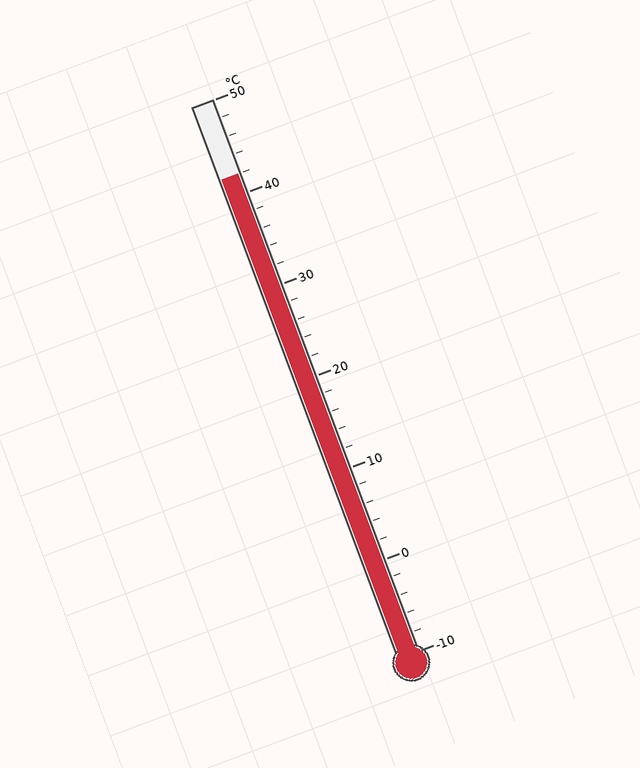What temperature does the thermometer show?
The thermometer shows approximately 42°C.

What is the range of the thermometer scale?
The thermometer scale ranges from -10°C to 50°C.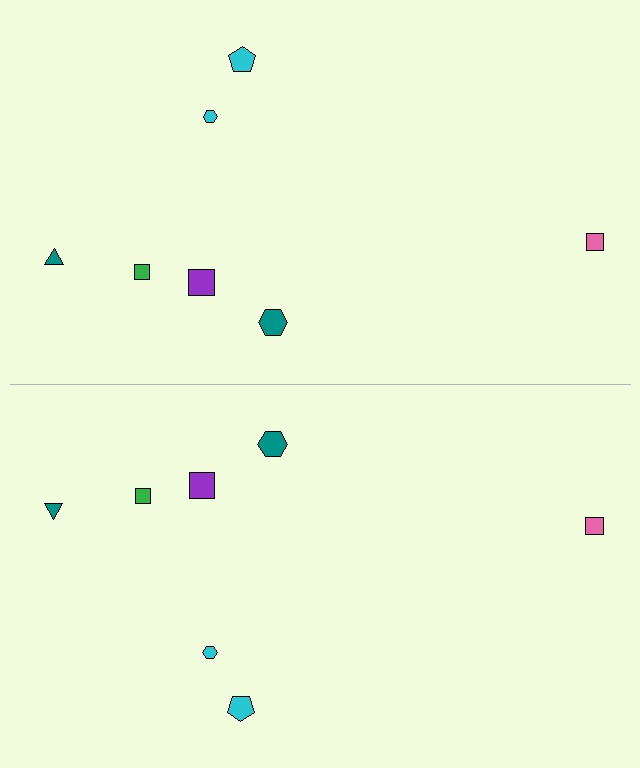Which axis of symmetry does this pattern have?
The pattern has a horizontal axis of symmetry running through the center of the image.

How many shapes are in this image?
There are 14 shapes in this image.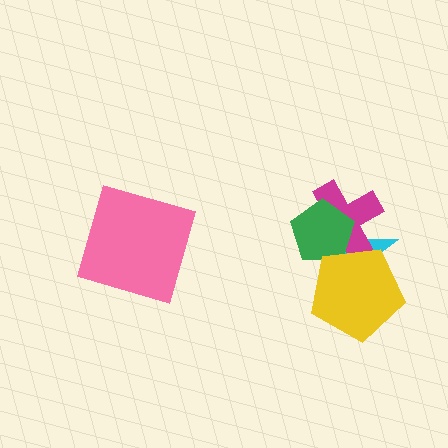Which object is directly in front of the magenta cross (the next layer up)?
The green pentagon is directly in front of the magenta cross.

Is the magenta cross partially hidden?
Yes, it is partially covered by another shape.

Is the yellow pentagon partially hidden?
No, no other shape covers it.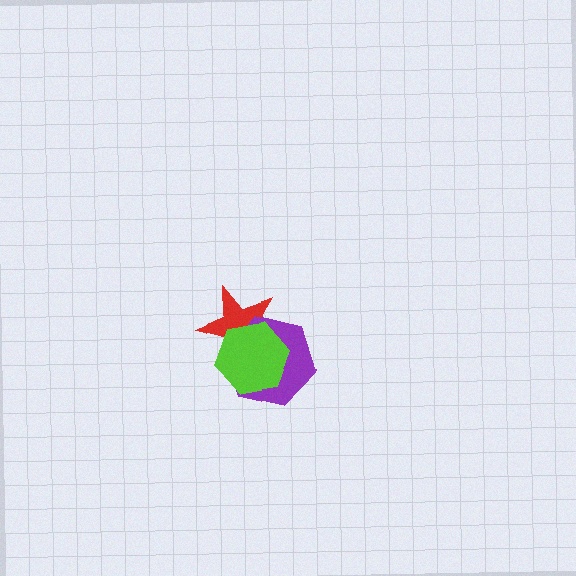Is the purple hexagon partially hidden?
Yes, it is partially covered by another shape.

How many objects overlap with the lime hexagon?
2 objects overlap with the lime hexagon.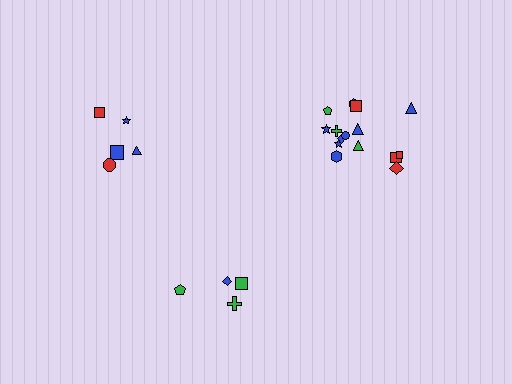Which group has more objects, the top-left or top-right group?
The top-right group.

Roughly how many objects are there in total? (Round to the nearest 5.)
Roughly 25 objects in total.